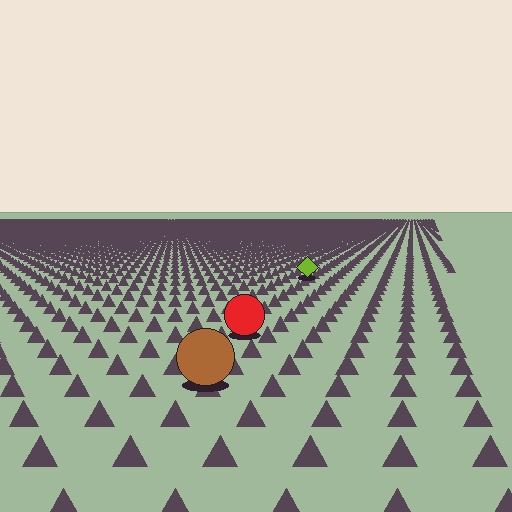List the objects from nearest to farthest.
From nearest to farthest: the brown circle, the red circle, the lime diamond.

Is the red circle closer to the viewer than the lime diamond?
Yes. The red circle is closer — you can tell from the texture gradient: the ground texture is coarser near it.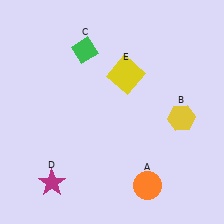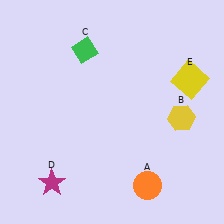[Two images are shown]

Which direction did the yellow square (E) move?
The yellow square (E) moved right.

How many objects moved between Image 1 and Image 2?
1 object moved between the two images.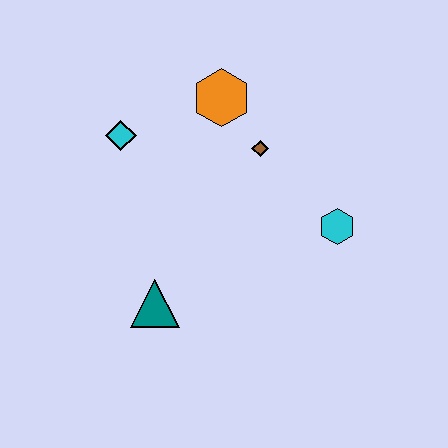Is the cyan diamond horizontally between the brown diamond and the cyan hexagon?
No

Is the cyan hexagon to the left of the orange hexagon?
No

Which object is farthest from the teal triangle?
The orange hexagon is farthest from the teal triangle.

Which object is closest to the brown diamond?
The orange hexagon is closest to the brown diamond.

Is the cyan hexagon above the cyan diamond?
No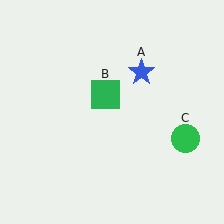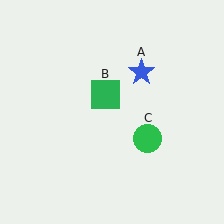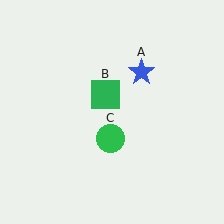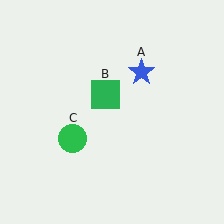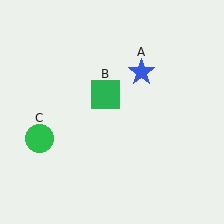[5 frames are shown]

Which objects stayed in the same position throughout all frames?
Blue star (object A) and green square (object B) remained stationary.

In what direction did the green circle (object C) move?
The green circle (object C) moved left.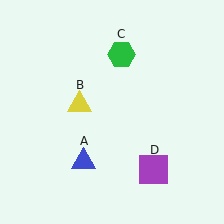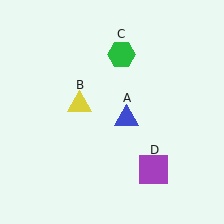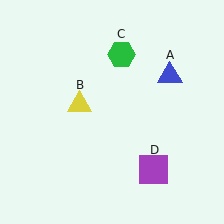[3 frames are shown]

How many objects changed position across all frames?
1 object changed position: blue triangle (object A).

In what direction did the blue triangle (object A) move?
The blue triangle (object A) moved up and to the right.